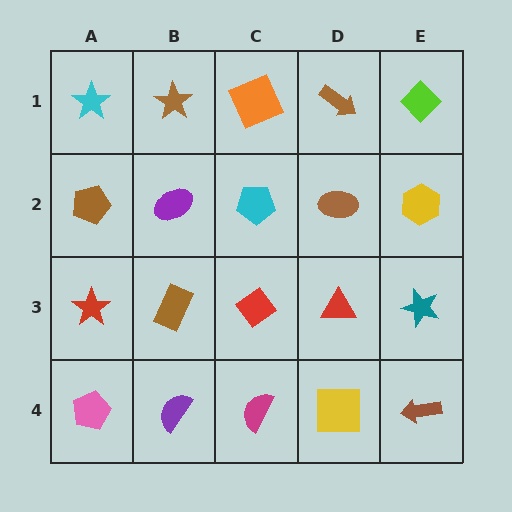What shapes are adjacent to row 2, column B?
A brown star (row 1, column B), a brown rectangle (row 3, column B), a brown pentagon (row 2, column A), a cyan pentagon (row 2, column C).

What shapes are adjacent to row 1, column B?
A purple ellipse (row 2, column B), a cyan star (row 1, column A), an orange square (row 1, column C).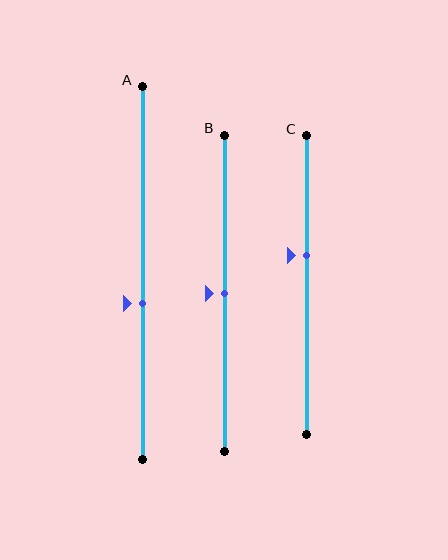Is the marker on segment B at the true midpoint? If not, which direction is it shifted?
Yes, the marker on segment B is at the true midpoint.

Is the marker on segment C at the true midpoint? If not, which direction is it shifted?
No, the marker on segment C is shifted upward by about 10% of the segment length.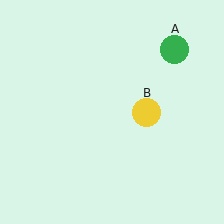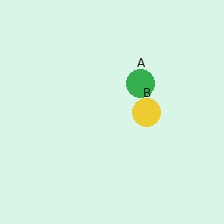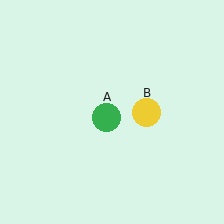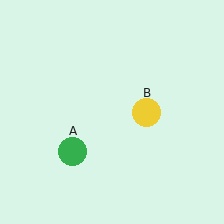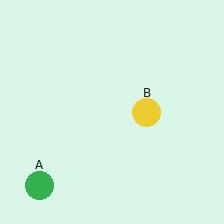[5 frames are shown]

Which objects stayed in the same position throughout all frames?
Yellow circle (object B) remained stationary.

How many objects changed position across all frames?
1 object changed position: green circle (object A).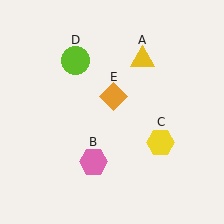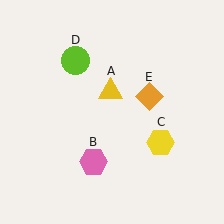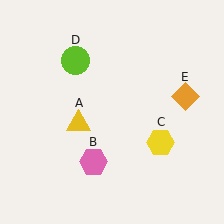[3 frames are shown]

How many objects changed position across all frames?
2 objects changed position: yellow triangle (object A), orange diamond (object E).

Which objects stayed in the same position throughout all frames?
Pink hexagon (object B) and yellow hexagon (object C) and lime circle (object D) remained stationary.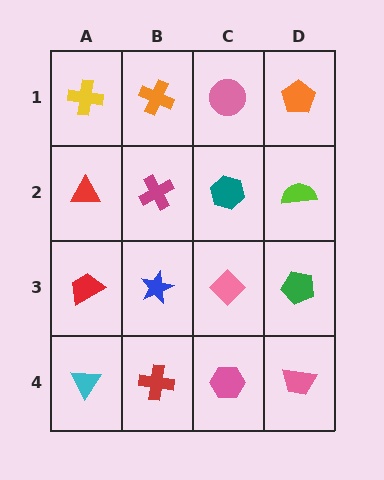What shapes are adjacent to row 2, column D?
An orange pentagon (row 1, column D), a green pentagon (row 3, column D), a teal hexagon (row 2, column C).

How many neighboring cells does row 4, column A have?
2.